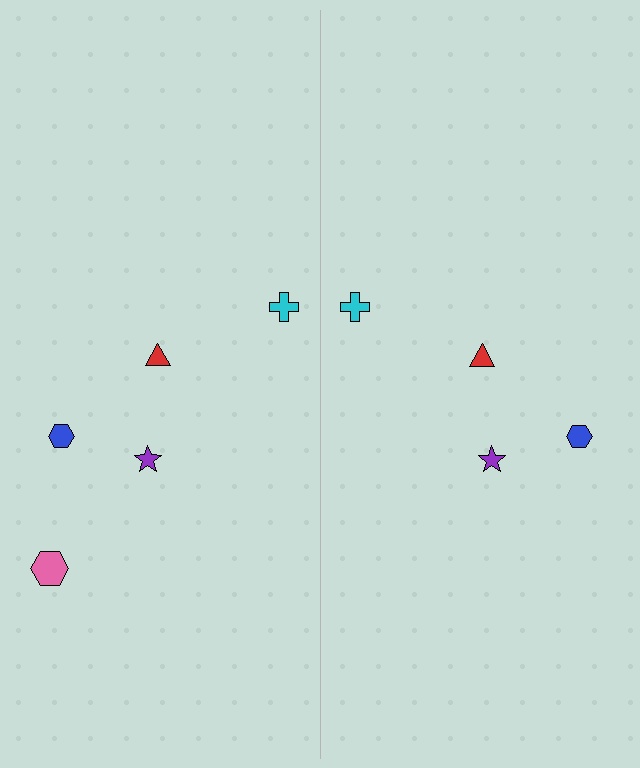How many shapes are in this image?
There are 9 shapes in this image.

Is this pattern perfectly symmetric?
No, the pattern is not perfectly symmetric. A pink hexagon is missing from the right side.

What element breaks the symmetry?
A pink hexagon is missing from the right side.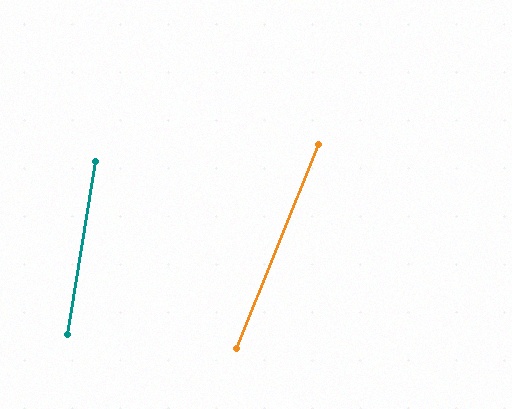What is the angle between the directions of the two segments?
Approximately 12 degrees.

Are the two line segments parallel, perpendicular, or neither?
Neither parallel nor perpendicular — they differ by about 12°.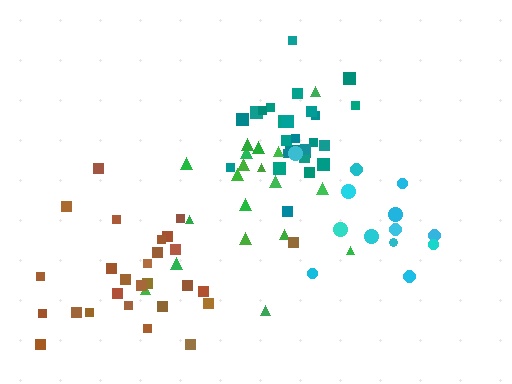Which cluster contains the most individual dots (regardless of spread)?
Brown (27).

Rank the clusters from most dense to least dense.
teal, brown, cyan, green.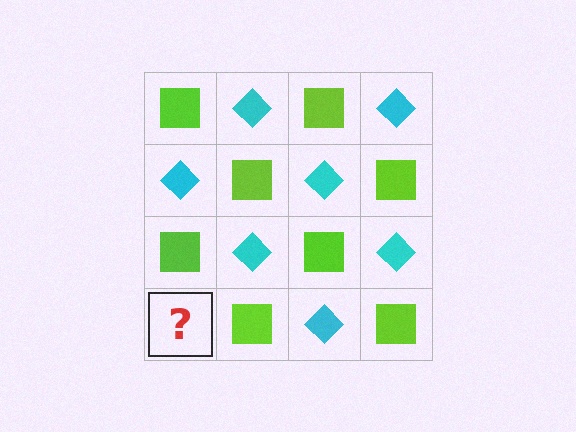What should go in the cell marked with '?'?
The missing cell should contain a cyan diamond.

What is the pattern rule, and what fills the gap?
The rule is that it alternates lime square and cyan diamond in a checkerboard pattern. The gap should be filled with a cyan diamond.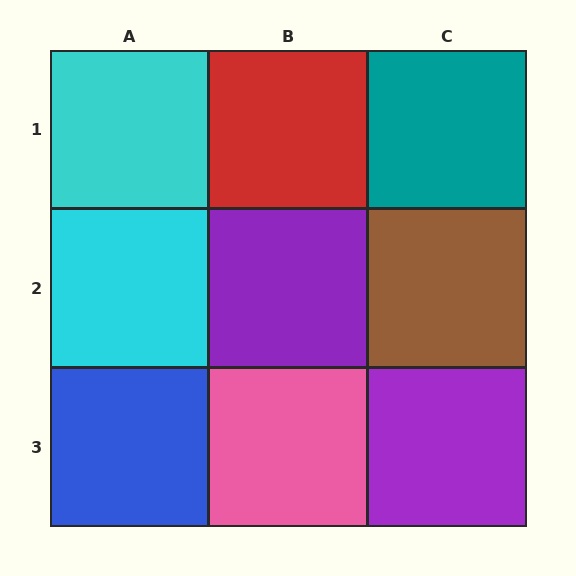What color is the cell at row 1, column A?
Cyan.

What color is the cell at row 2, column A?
Cyan.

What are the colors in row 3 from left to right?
Blue, pink, purple.